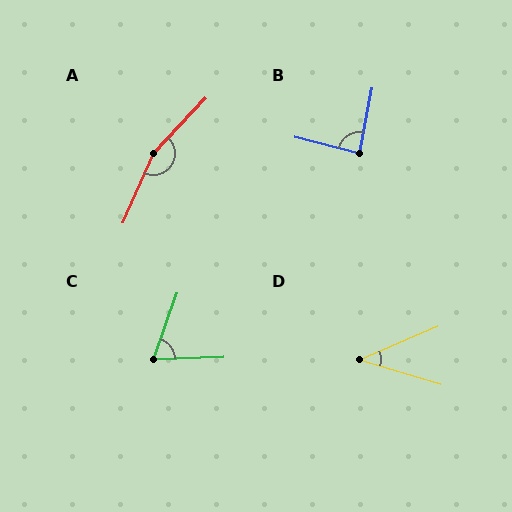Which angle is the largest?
A, at approximately 160 degrees.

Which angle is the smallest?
D, at approximately 40 degrees.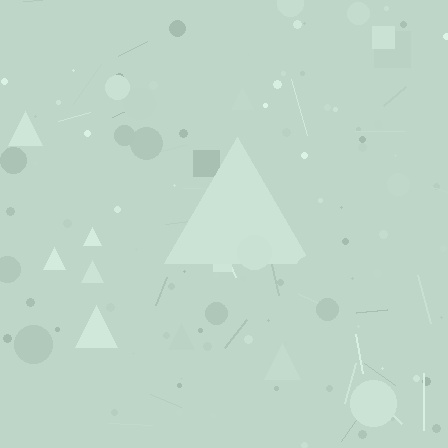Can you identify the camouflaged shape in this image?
The camouflaged shape is a triangle.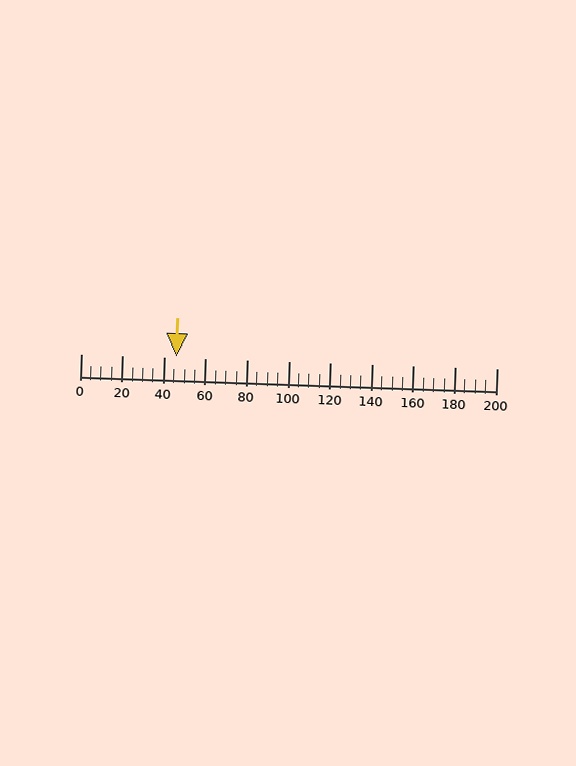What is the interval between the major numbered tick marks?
The major tick marks are spaced 20 units apart.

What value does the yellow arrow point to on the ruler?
The yellow arrow points to approximately 46.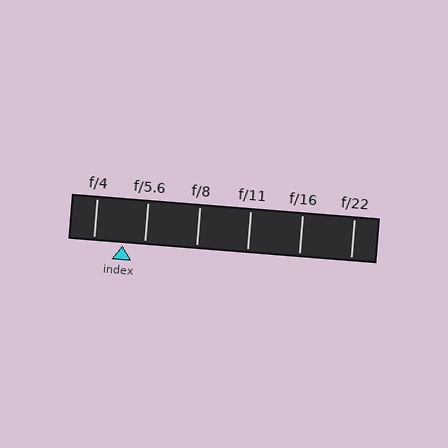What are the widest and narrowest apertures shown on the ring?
The widest aperture shown is f/4 and the narrowest is f/22.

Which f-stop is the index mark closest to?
The index mark is closest to f/5.6.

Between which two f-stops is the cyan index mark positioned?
The index mark is between f/4 and f/5.6.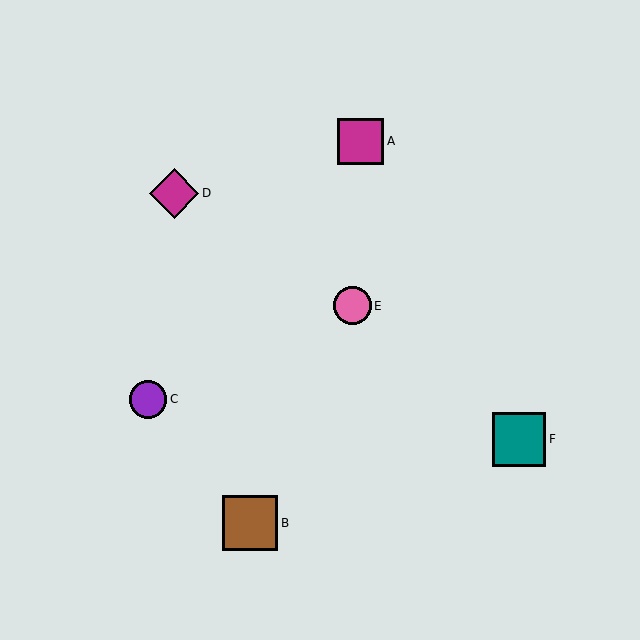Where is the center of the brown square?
The center of the brown square is at (250, 523).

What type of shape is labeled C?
Shape C is a purple circle.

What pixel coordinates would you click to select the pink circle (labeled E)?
Click at (352, 306) to select the pink circle E.